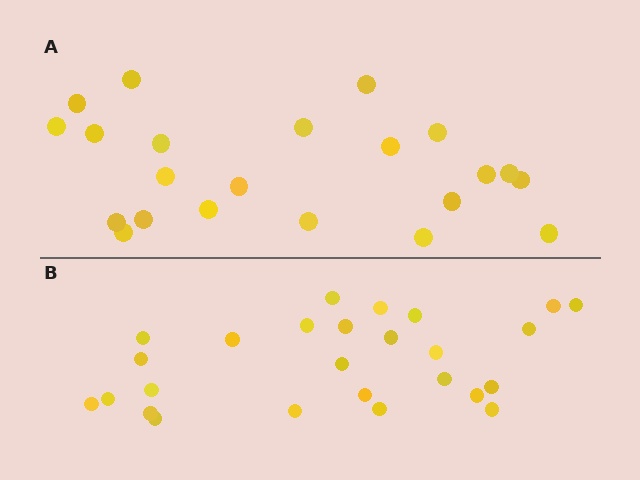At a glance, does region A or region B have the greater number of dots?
Region B (the bottom region) has more dots.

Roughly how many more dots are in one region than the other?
Region B has about 4 more dots than region A.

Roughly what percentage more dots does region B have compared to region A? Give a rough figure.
About 20% more.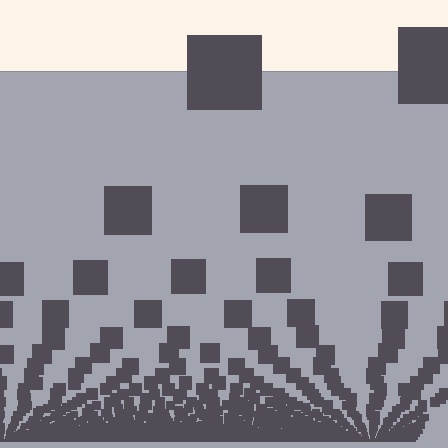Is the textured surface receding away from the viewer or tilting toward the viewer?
The surface appears to tilt toward the viewer. Texture elements get larger and sparser toward the top.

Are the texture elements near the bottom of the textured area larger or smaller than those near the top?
Smaller. The gradient is inverted — elements near the bottom are smaller and denser.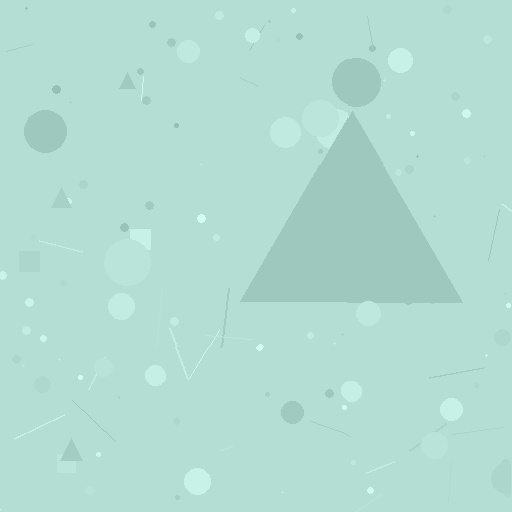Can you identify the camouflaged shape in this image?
The camouflaged shape is a triangle.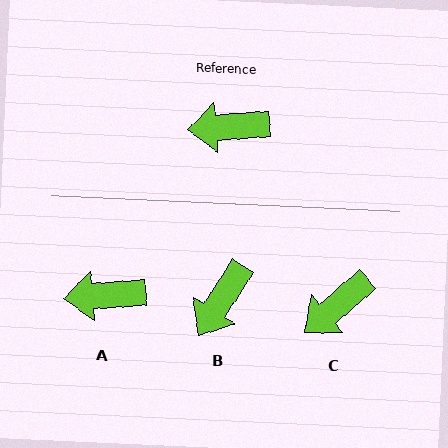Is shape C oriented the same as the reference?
No, it is off by about 37 degrees.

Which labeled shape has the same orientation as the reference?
A.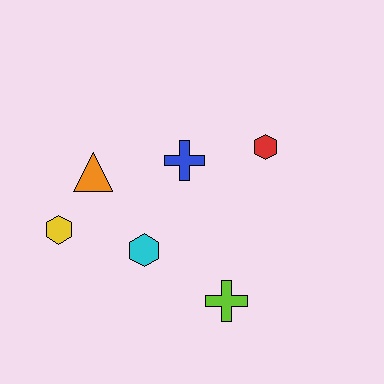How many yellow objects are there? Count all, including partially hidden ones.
There is 1 yellow object.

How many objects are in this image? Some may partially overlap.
There are 6 objects.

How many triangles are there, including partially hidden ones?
There is 1 triangle.